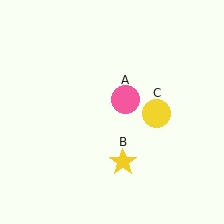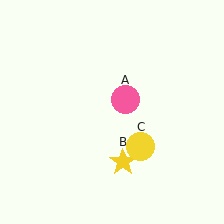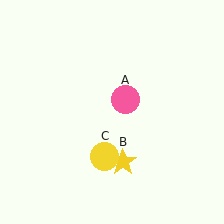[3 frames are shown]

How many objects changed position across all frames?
1 object changed position: yellow circle (object C).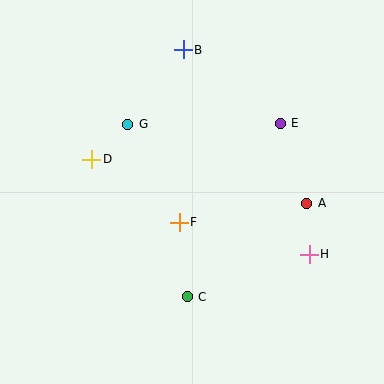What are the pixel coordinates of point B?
Point B is at (183, 50).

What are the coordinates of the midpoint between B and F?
The midpoint between B and F is at (181, 136).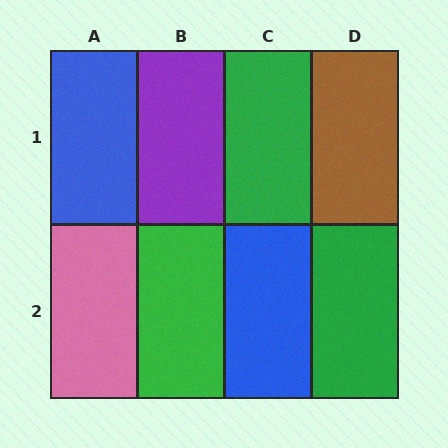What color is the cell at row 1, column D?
Brown.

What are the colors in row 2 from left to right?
Pink, green, blue, green.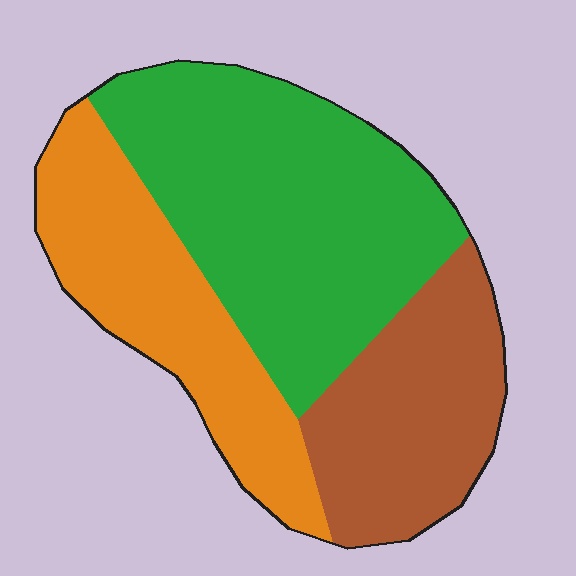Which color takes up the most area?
Green, at roughly 45%.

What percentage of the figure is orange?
Orange covers 28% of the figure.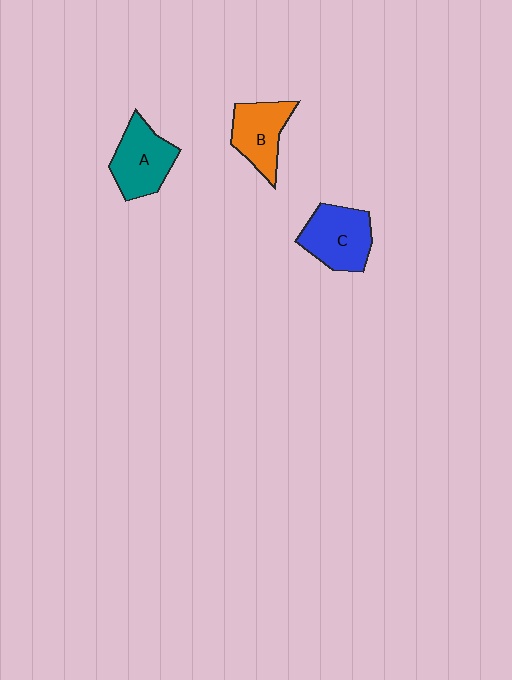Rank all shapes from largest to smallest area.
From largest to smallest: C (blue), A (teal), B (orange).